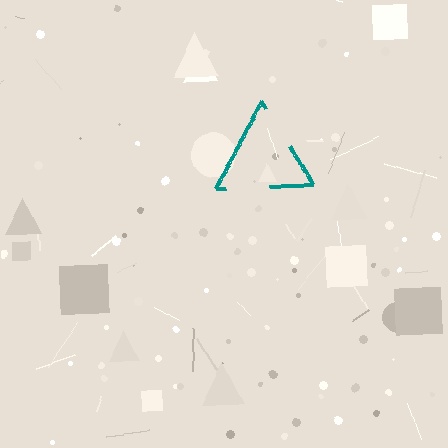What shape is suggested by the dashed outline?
The dashed outline suggests a triangle.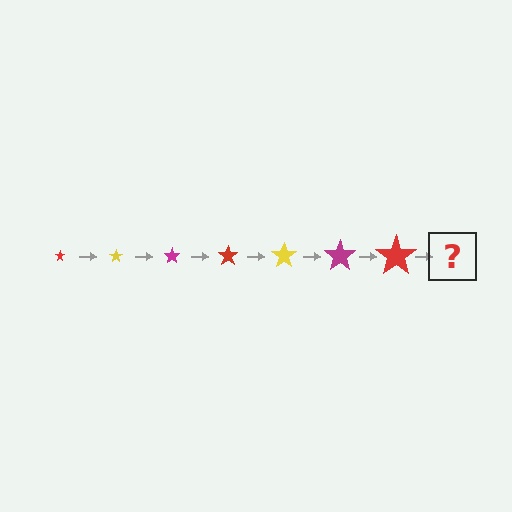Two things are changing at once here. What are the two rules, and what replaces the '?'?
The two rules are that the star grows larger each step and the color cycles through red, yellow, and magenta. The '?' should be a yellow star, larger than the previous one.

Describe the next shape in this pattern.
It should be a yellow star, larger than the previous one.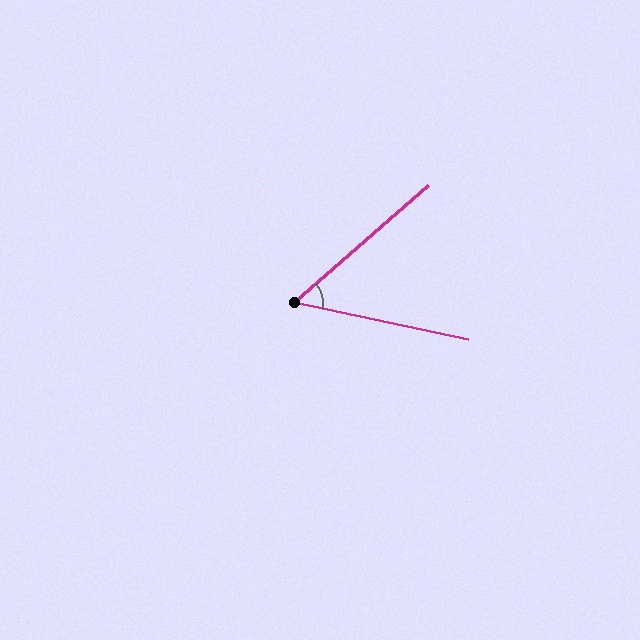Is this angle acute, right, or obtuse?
It is acute.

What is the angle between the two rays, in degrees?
Approximately 53 degrees.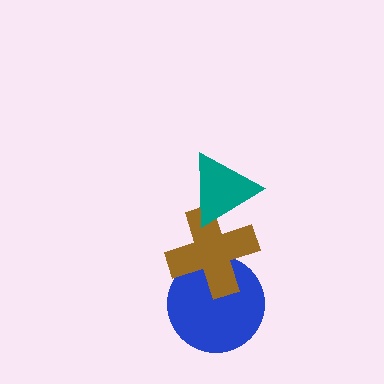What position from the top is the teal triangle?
The teal triangle is 1st from the top.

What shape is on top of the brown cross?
The teal triangle is on top of the brown cross.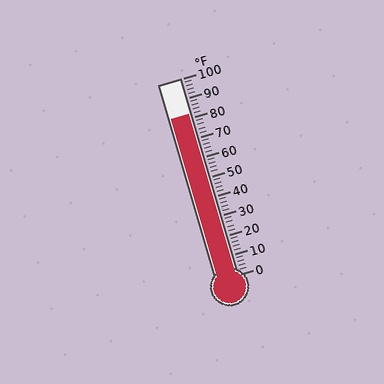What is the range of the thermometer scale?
The thermometer scale ranges from 0°F to 100°F.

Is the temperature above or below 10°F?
The temperature is above 10°F.